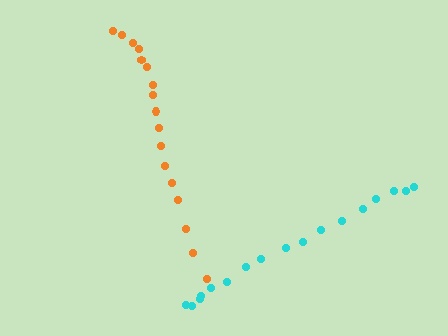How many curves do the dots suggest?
There are 2 distinct paths.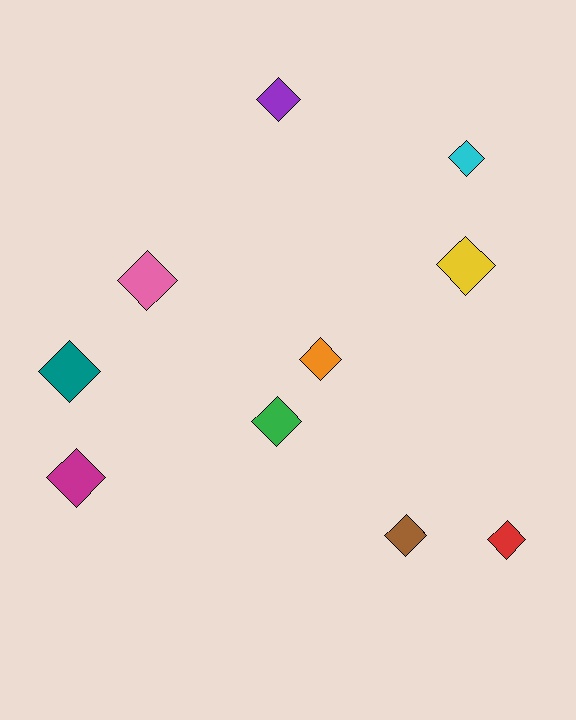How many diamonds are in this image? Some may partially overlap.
There are 10 diamonds.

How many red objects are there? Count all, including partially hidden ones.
There is 1 red object.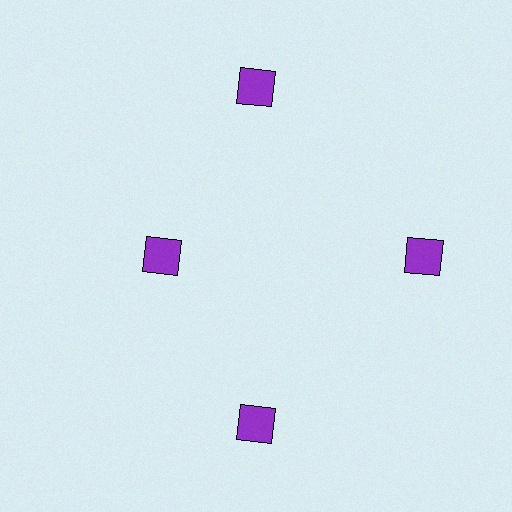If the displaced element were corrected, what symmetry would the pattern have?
It would have 4-fold rotational symmetry — the pattern would map onto itself every 90 degrees.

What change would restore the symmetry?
The symmetry would be restored by moving it outward, back onto the ring so that all 4 squares sit at equal angles and equal distance from the center.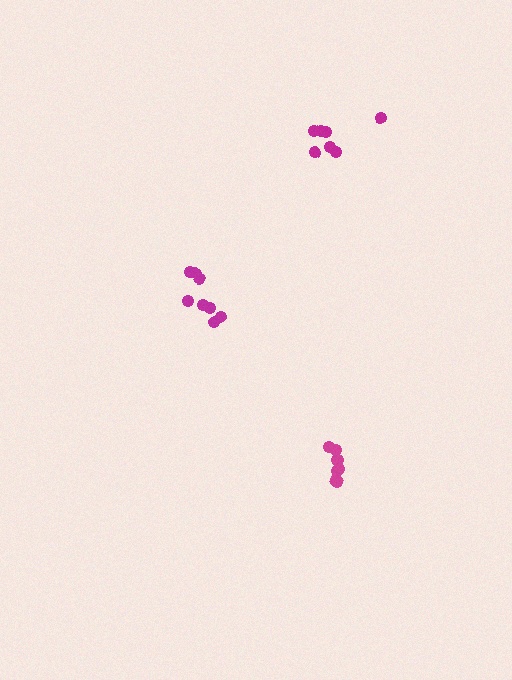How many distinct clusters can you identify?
There are 3 distinct clusters.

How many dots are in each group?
Group 1: 8 dots, Group 2: 8 dots, Group 3: 7 dots (23 total).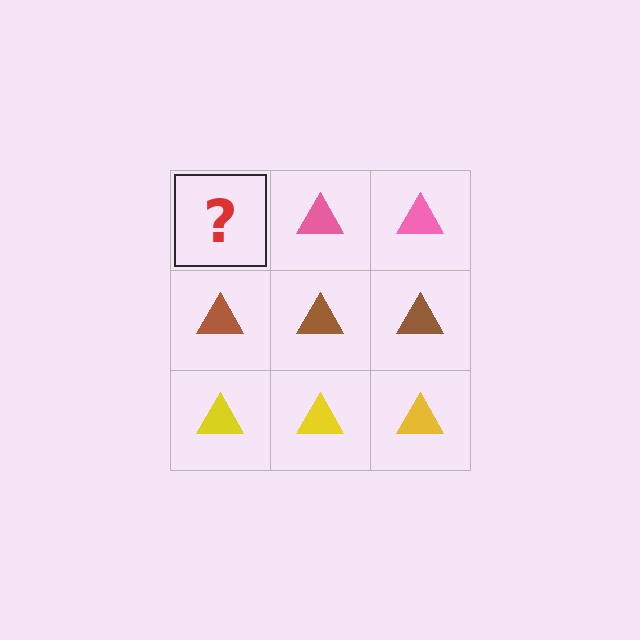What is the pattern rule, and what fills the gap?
The rule is that each row has a consistent color. The gap should be filled with a pink triangle.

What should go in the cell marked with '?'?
The missing cell should contain a pink triangle.